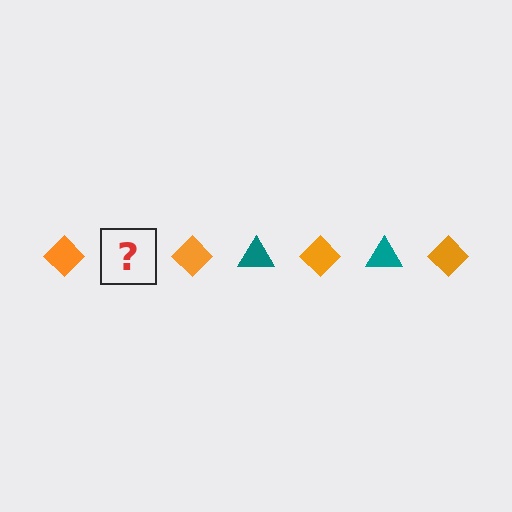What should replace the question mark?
The question mark should be replaced with a teal triangle.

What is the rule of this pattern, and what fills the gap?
The rule is that the pattern alternates between orange diamond and teal triangle. The gap should be filled with a teal triangle.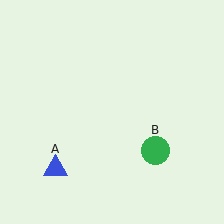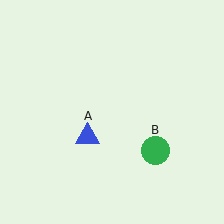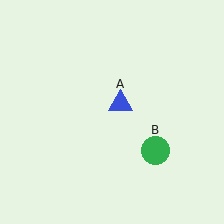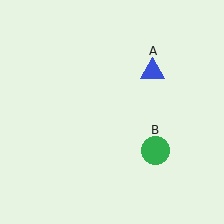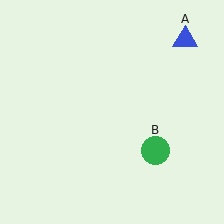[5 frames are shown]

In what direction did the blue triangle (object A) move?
The blue triangle (object A) moved up and to the right.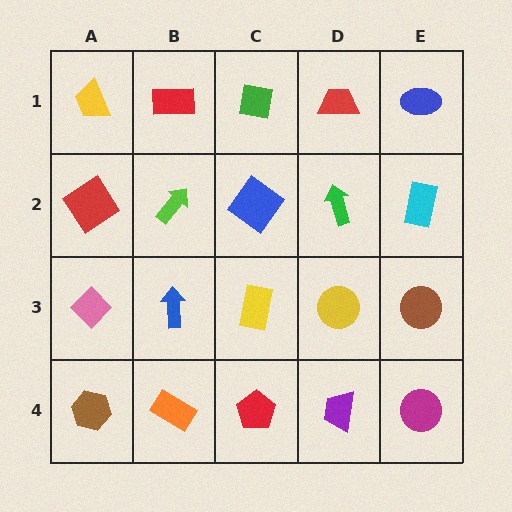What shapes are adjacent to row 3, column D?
A green arrow (row 2, column D), a purple trapezoid (row 4, column D), a yellow rectangle (row 3, column C), a brown circle (row 3, column E).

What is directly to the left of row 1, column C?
A red rectangle.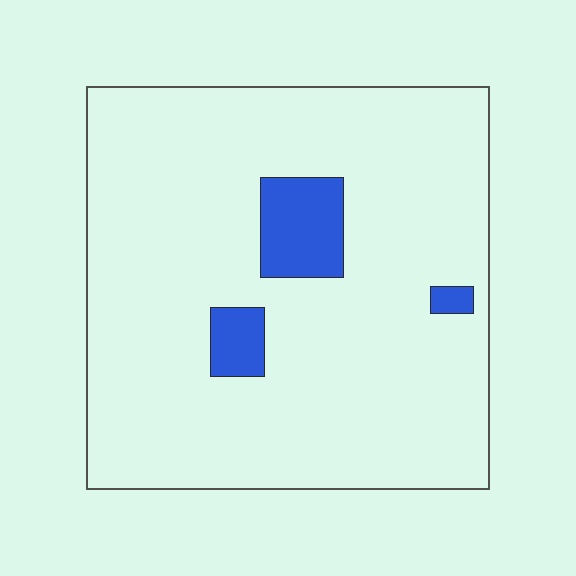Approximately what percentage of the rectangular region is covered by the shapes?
Approximately 10%.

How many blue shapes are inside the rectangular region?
3.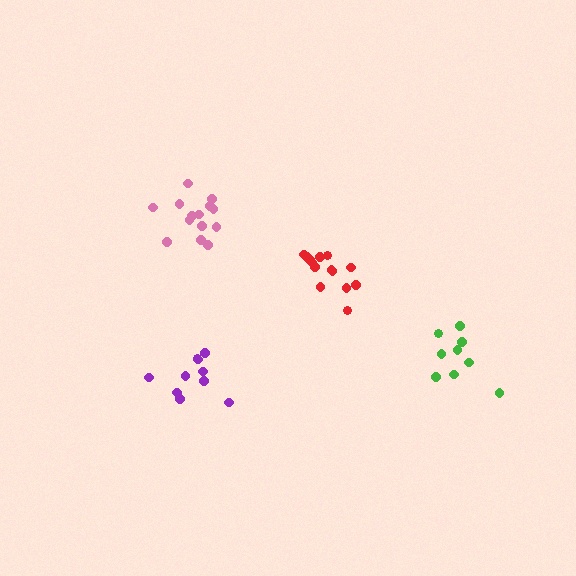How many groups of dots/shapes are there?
There are 4 groups.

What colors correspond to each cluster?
The clusters are colored: red, green, purple, pink.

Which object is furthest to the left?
The pink cluster is leftmost.